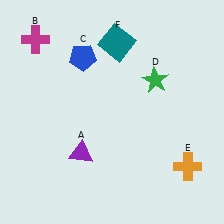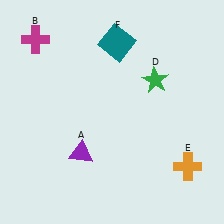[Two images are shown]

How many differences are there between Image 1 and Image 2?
There is 1 difference between the two images.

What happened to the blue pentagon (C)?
The blue pentagon (C) was removed in Image 2. It was in the top-left area of Image 1.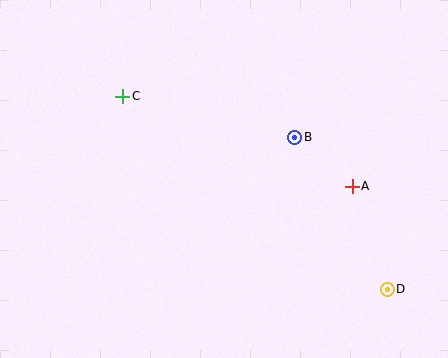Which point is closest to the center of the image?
Point B at (295, 137) is closest to the center.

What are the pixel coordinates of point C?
Point C is at (123, 96).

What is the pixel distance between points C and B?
The distance between C and B is 177 pixels.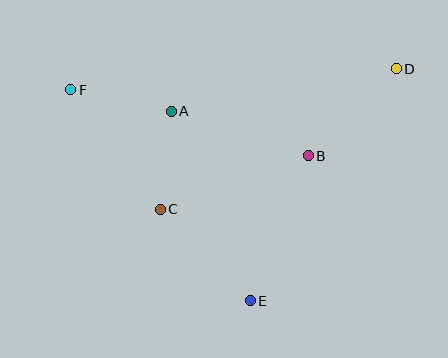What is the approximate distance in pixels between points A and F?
The distance between A and F is approximately 103 pixels.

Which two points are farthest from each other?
Points D and F are farthest from each other.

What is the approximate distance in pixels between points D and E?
The distance between D and E is approximately 274 pixels.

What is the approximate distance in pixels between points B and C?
The distance between B and C is approximately 157 pixels.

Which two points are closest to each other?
Points A and C are closest to each other.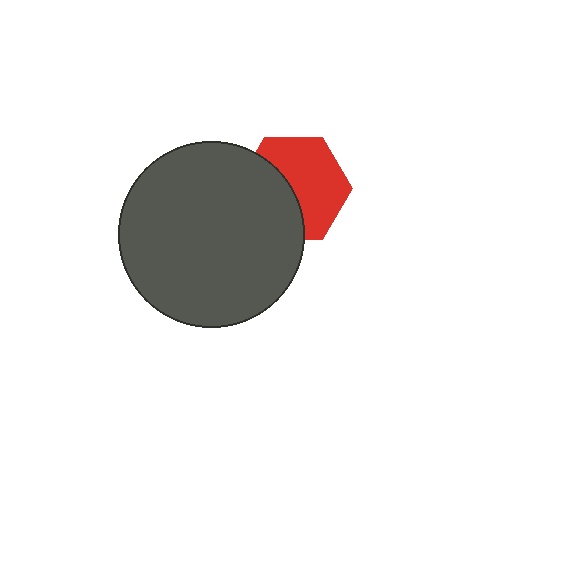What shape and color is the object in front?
The object in front is a dark gray circle.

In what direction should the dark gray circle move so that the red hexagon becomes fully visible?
The dark gray circle should move left. That is the shortest direction to clear the overlap and leave the red hexagon fully visible.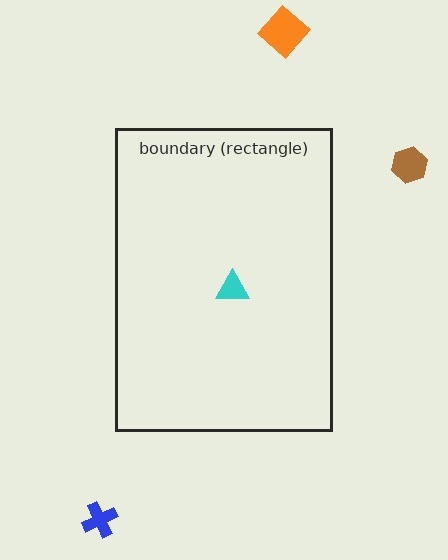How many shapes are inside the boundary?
1 inside, 3 outside.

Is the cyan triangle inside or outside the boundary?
Inside.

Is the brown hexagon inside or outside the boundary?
Outside.